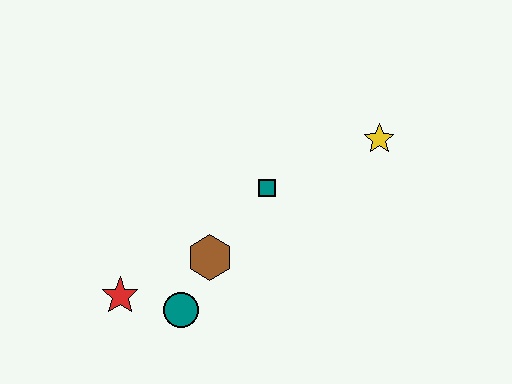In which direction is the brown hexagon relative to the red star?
The brown hexagon is to the right of the red star.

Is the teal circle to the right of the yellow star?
No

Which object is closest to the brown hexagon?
The teal circle is closest to the brown hexagon.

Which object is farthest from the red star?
The yellow star is farthest from the red star.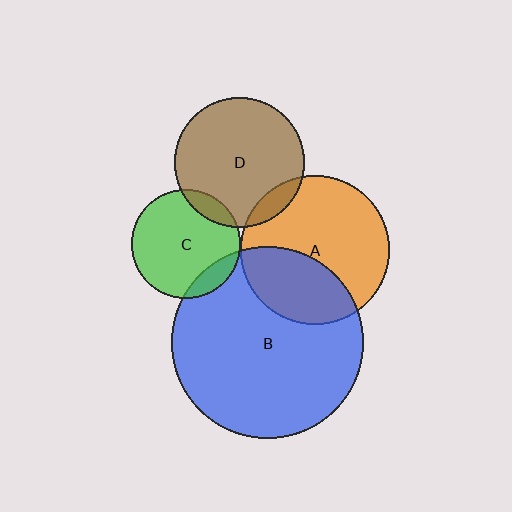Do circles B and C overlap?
Yes.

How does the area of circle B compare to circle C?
Approximately 3.1 times.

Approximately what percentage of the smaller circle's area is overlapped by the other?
Approximately 10%.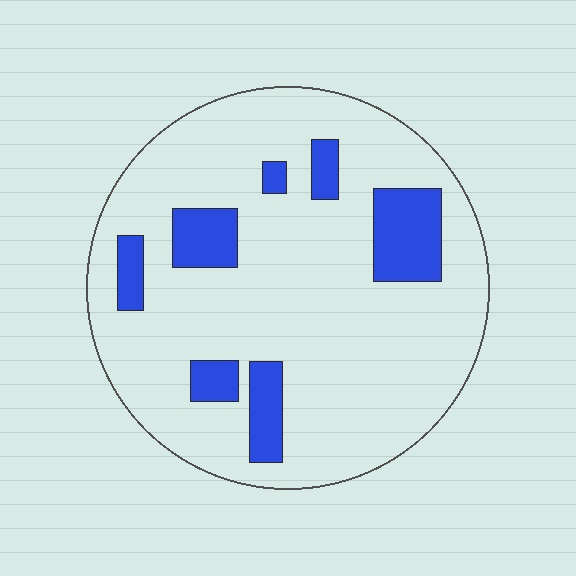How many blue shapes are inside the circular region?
7.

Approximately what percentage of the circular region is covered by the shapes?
Approximately 15%.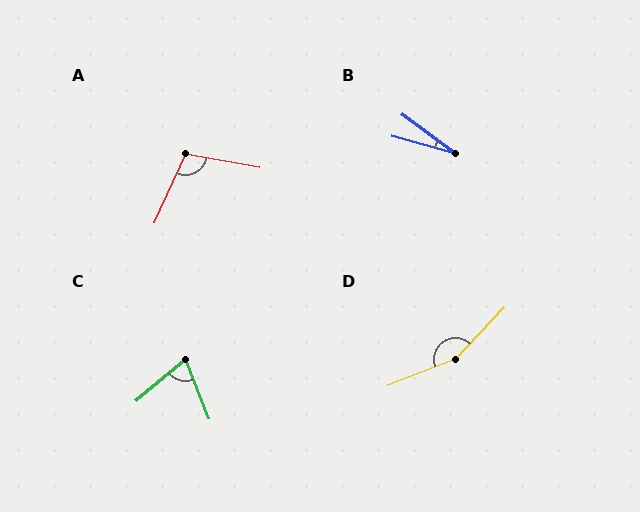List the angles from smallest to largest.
B (21°), C (71°), A (104°), D (155°).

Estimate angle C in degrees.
Approximately 71 degrees.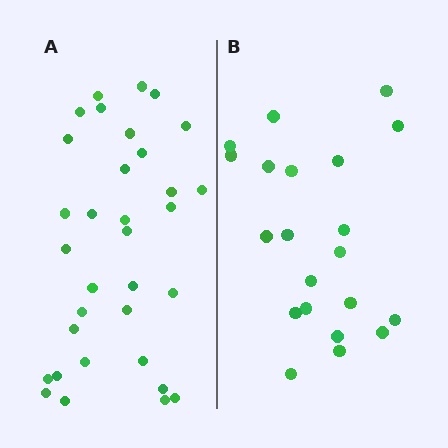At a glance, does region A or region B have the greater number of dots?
Region A (the left region) has more dots.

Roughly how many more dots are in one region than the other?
Region A has roughly 12 or so more dots than region B.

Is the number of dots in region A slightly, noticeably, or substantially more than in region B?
Region A has substantially more. The ratio is roughly 1.6 to 1.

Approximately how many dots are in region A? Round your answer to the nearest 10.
About 30 dots. (The exact count is 33, which rounds to 30.)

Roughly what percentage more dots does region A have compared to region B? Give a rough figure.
About 55% more.